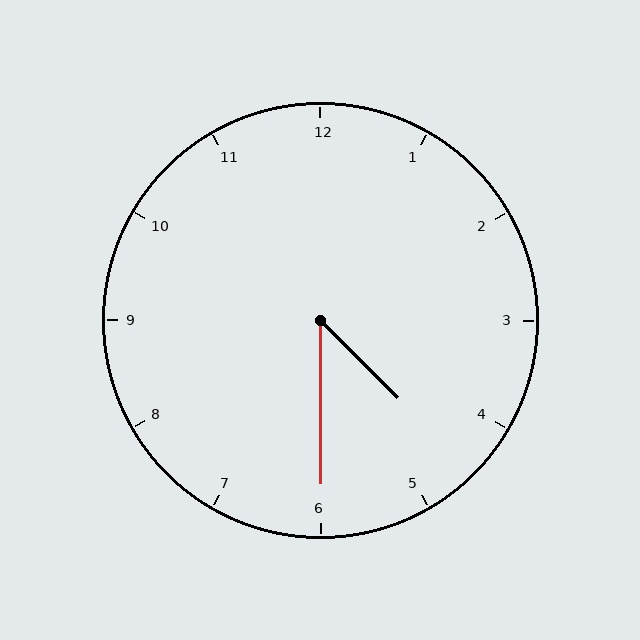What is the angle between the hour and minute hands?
Approximately 45 degrees.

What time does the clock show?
4:30.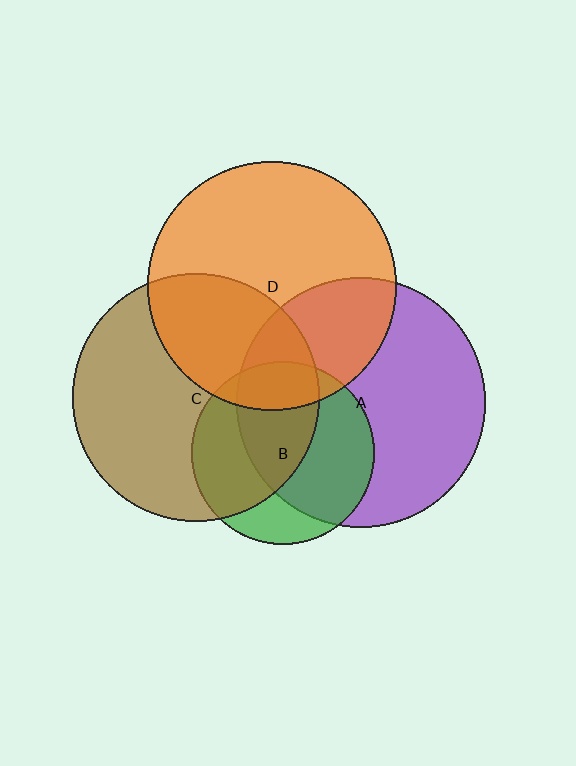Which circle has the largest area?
Circle A (purple).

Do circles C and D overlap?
Yes.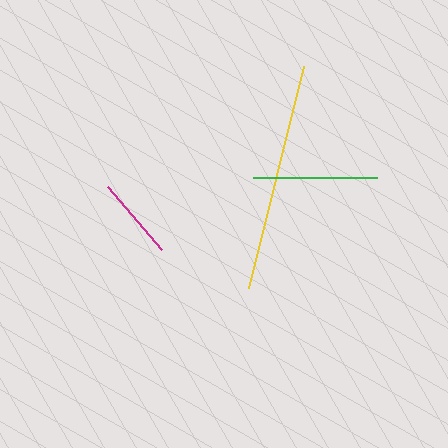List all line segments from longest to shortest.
From longest to shortest: yellow, green, magenta.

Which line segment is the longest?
The yellow line is the longest at approximately 228 pixels.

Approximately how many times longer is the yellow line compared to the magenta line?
The yellow line is approximately 2.8 times the length of the magenta line.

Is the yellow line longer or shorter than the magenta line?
The yellow line is longer than the magenta line.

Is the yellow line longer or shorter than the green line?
The yellow line is longer than the green line.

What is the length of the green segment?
The green segment is approximately 124 pixels long.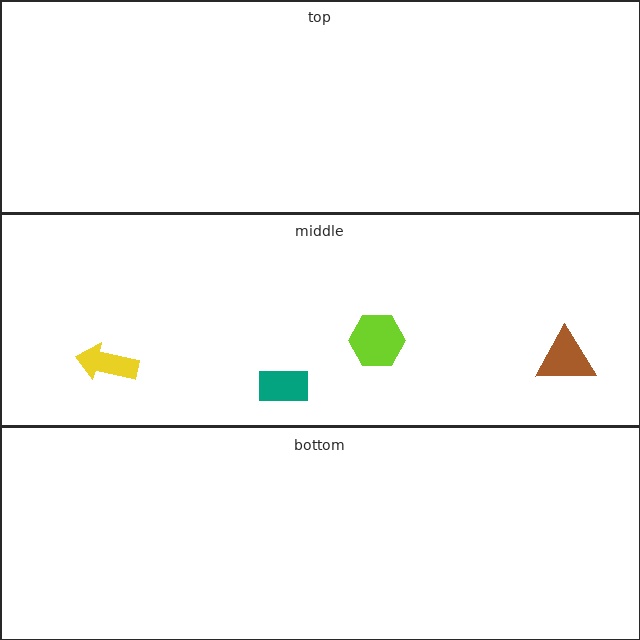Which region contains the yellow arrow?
The middle region.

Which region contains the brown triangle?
The middle region.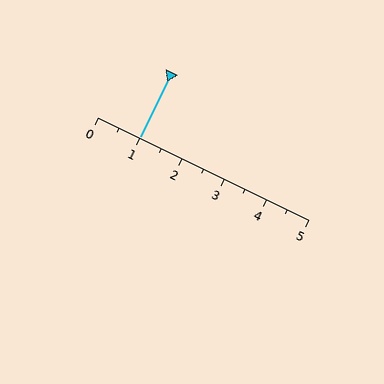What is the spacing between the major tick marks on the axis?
The major ticks are spaced 1 apart.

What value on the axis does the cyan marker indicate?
The marker indicates approximately 1.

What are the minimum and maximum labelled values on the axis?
The axis runs from 0 to 5.